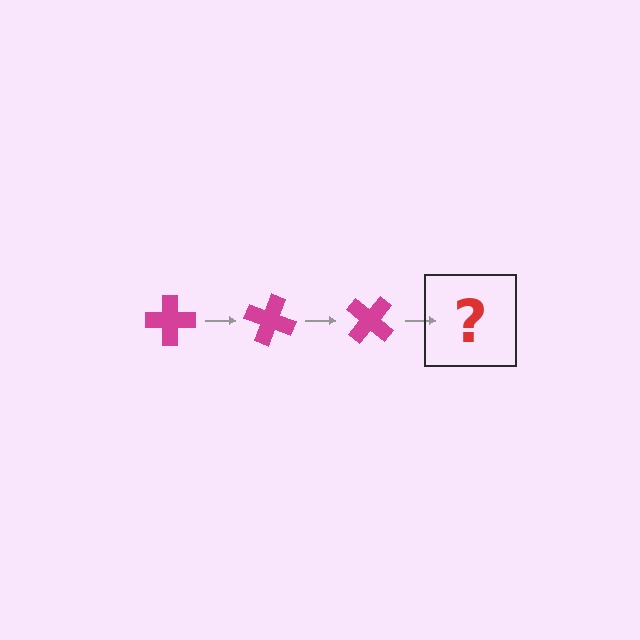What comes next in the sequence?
The next element should be a magenta cross rotated 60 degrees.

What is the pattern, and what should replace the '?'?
The pattern is that the cross rotates 20 degrees each step. The '?' should be a magenta cross rotated 60 degrees.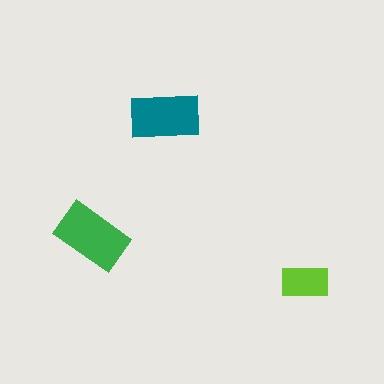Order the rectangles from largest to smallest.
the green one, the teal one, the lime one.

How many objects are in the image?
There are 3 objects in the image.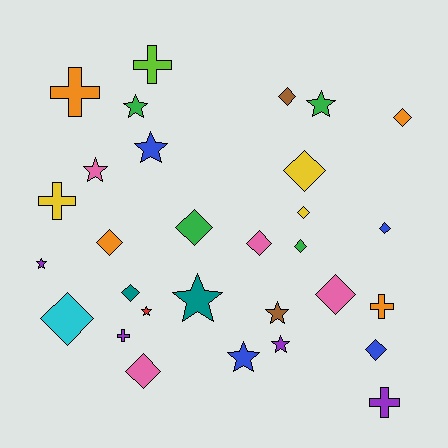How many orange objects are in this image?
There are 4 orange objects.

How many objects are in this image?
There are 30 objects.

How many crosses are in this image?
There are 6 crosses.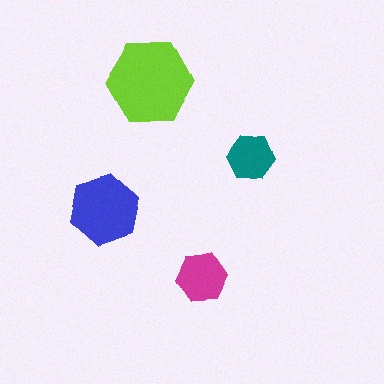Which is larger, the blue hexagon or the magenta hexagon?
The blue one.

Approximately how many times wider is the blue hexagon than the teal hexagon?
About 1.5 times wider.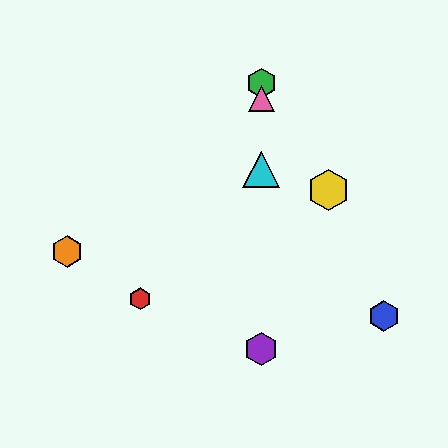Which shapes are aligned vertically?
The green hexagon, the purple hexagon, the cyan triangle, the pink triangle are aligned vertically.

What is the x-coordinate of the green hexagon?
The green hexagon is at x≈261.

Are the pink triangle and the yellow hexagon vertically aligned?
No, the pink triangle is at x≈261 and the yellow hexagon is at x≈329.